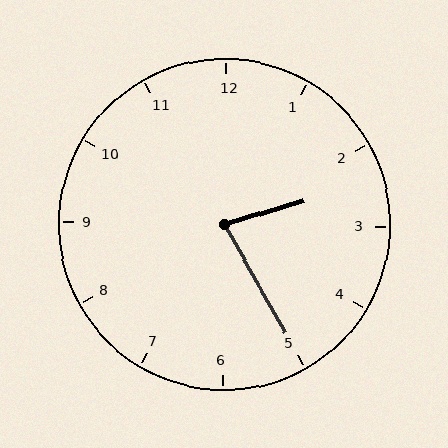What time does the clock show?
2:25.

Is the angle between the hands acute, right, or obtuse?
It is acute.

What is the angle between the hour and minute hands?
Approximately 78 degrees.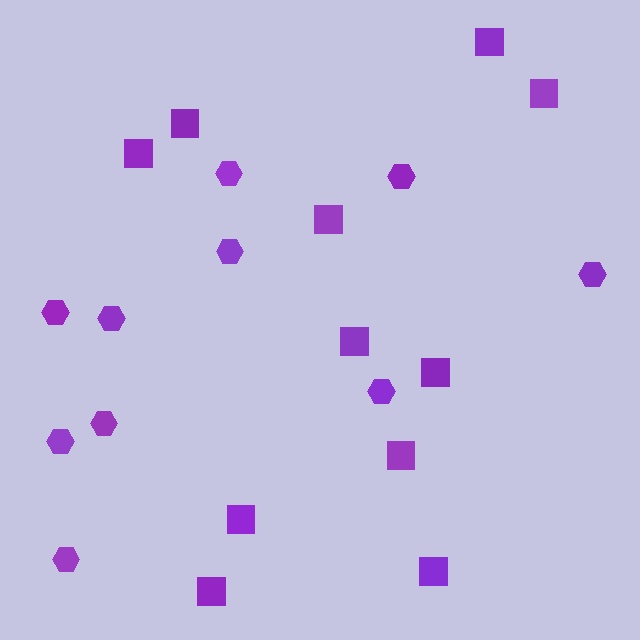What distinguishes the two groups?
There are 2 groups: one group of hexagons (10) and one group of squares (11).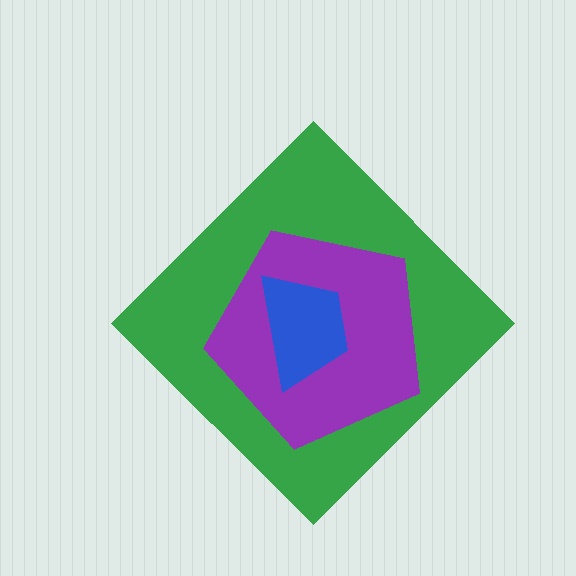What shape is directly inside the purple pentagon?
The blue trapezoid.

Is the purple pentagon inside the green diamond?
Yes.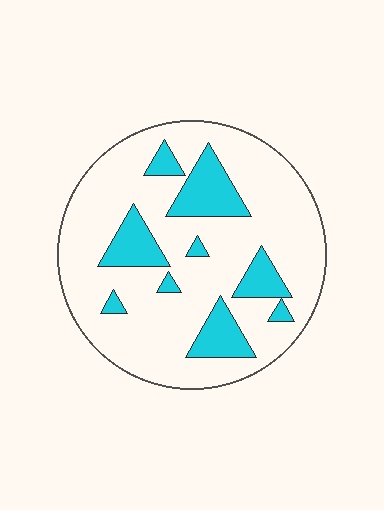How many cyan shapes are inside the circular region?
9.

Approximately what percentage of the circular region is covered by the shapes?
Approximately 20%.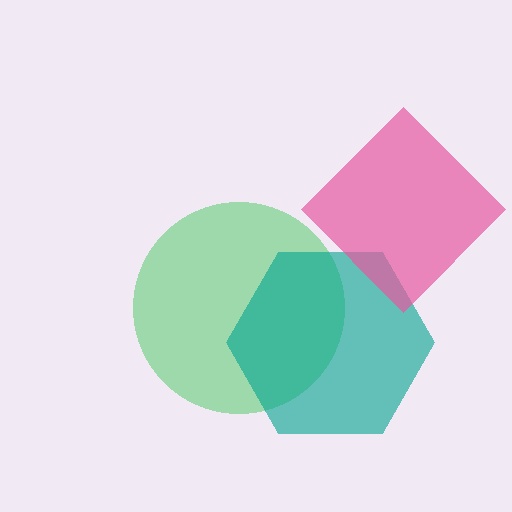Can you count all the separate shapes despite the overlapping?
Yes, there are 3 separate shapes.